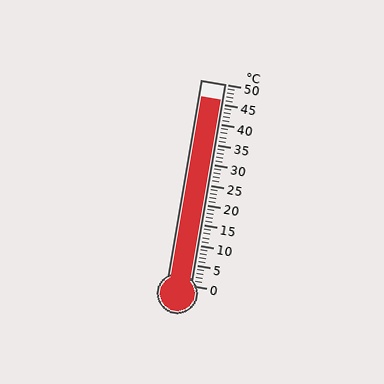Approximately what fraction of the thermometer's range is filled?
The thermometer is filled to approximately 90% of its range.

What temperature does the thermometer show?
The thermometer shows approximately 46°C.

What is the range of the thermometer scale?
The thermometer scale ranges from 0°C to 50°C.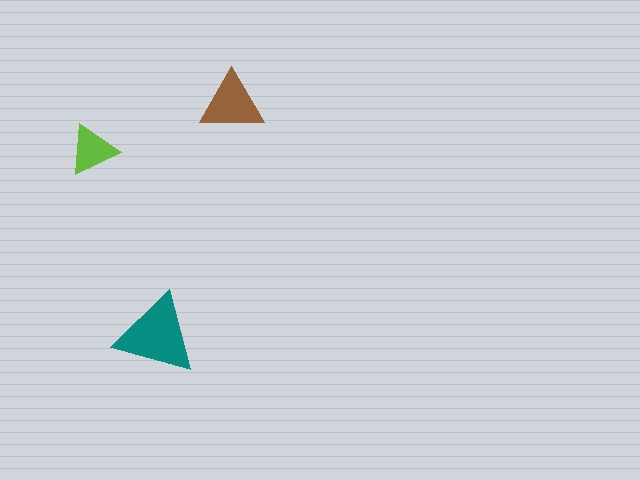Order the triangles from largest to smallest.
the teal one, the brown one, the lime one.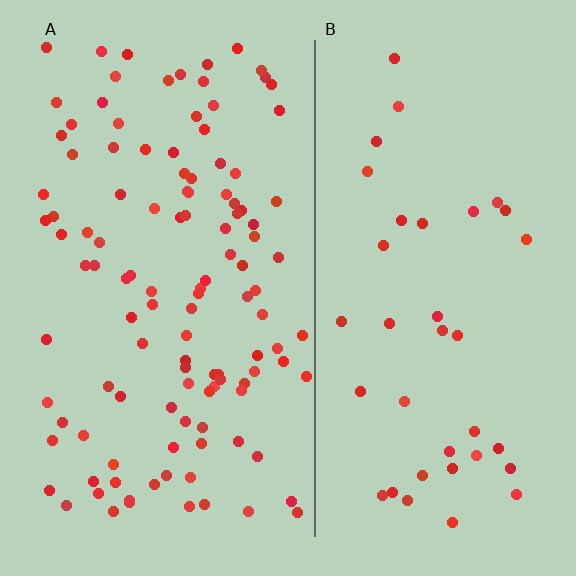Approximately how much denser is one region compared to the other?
Approximately 3.1× — region A over region B.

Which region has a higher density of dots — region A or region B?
A (the left).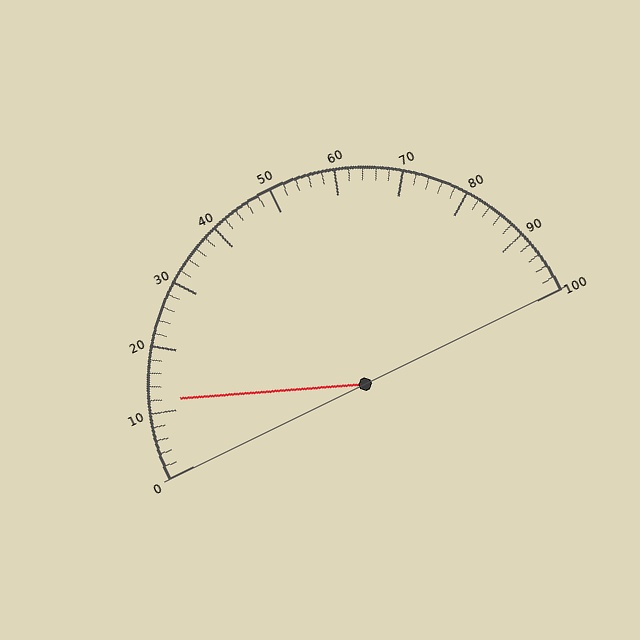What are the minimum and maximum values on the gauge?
The gauge ranges from 0 to 100.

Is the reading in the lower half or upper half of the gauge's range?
The reading is in the lower half of the range (0 to 100).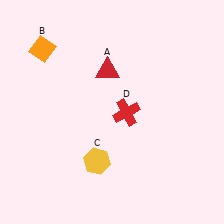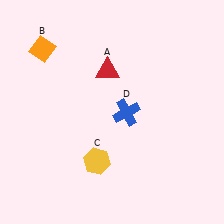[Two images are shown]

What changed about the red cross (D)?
In Image 1, D is red. In Image 2, it changed to blue.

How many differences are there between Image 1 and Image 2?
There is 1 difference between the two images.